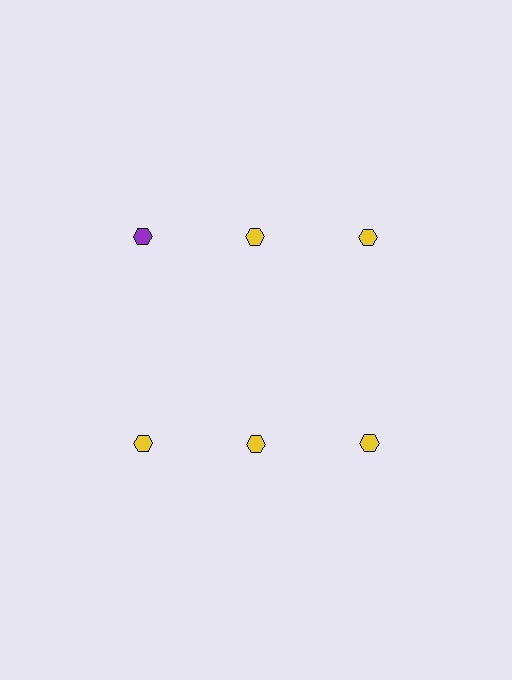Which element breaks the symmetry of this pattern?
The purple hexagon in the top row, leftmost column breaks the symmetry. All other shapes are yellow hexagons.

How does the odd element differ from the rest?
It has a different color: purple instead of yellow.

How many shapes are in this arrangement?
There are 6 shapes arranged in a grid pattern.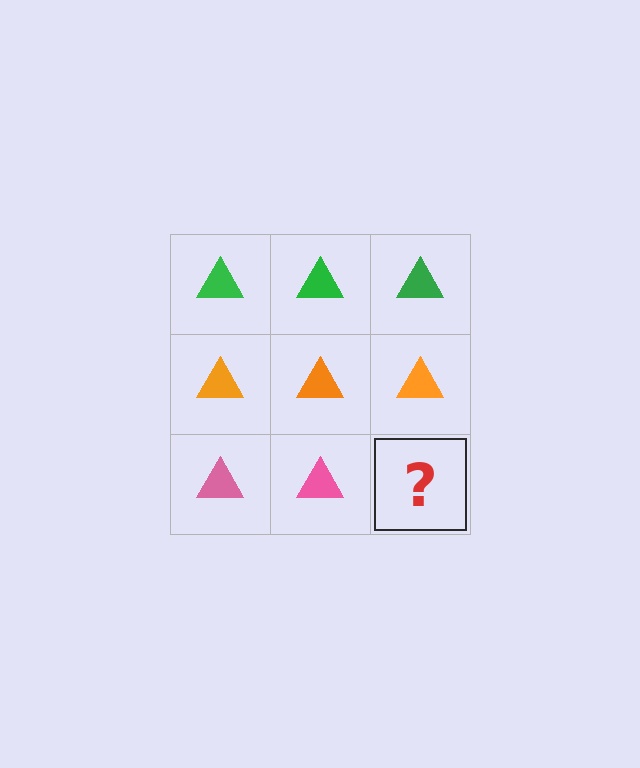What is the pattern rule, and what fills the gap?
The rule is that each row has a consistent color. The gap should be filled with a pink triangle.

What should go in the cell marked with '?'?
The missing cell should contain a pink triangle.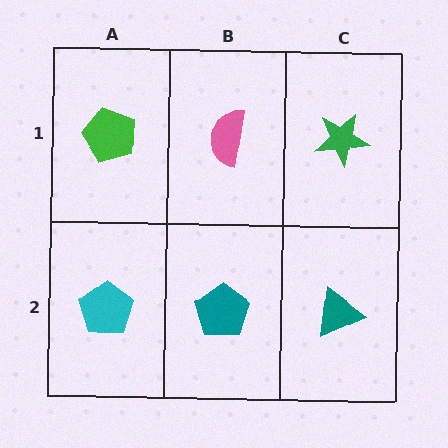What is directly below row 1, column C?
A teal triangle.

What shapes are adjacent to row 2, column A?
A green pentagon (row 1, column A), a teal pentagon (row 2, column B).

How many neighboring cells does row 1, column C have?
2.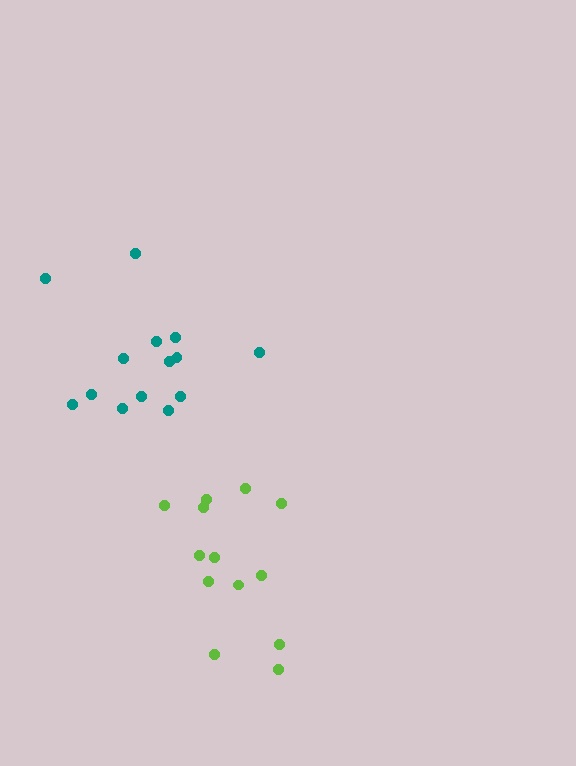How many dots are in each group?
Group 1: 13 dots, Group 2: 14 dots (27 total).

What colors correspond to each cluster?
The clusters are colored: lime, teal.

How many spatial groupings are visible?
There are 2 spatial groupings.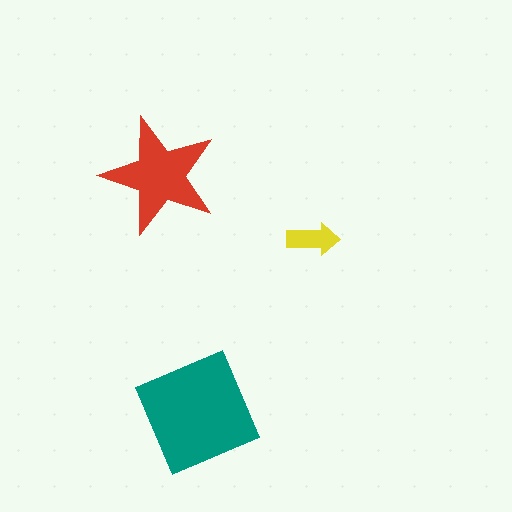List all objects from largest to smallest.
The teal square, the red star, the yellow arrow.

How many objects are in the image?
There are 3 objects in the image.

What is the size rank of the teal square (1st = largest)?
1st.